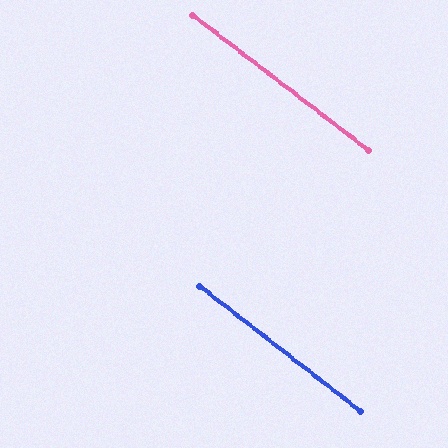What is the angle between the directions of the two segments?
Approximately 0 degrees.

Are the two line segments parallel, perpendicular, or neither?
Parallel — their directions differ by only 0.3°.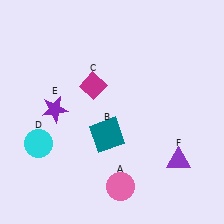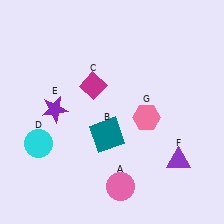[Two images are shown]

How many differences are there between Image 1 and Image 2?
There is 1 difference between the two images.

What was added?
A pink hexagon (G) was added in Image 2.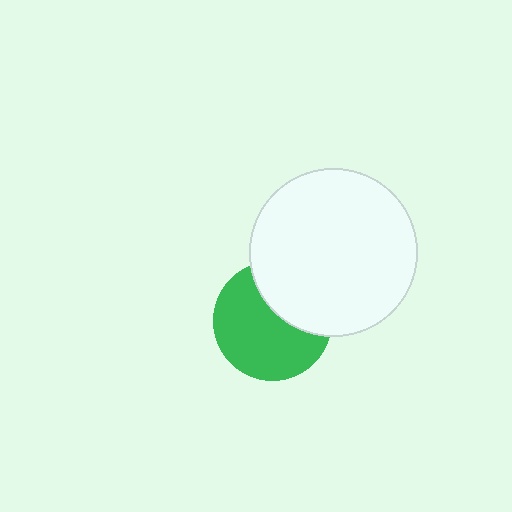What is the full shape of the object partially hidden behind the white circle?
The partially hidden object is a green circle.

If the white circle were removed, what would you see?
You would see the complete green circle.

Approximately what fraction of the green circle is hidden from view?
Roughly 35% of the green circle is hidden behind the white circle.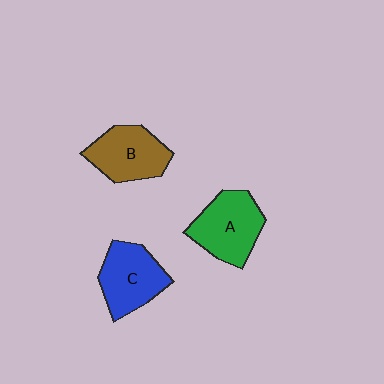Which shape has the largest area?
Shape A (green).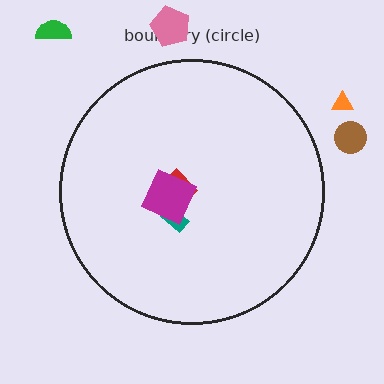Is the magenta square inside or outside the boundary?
Inside.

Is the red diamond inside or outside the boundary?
Inside.